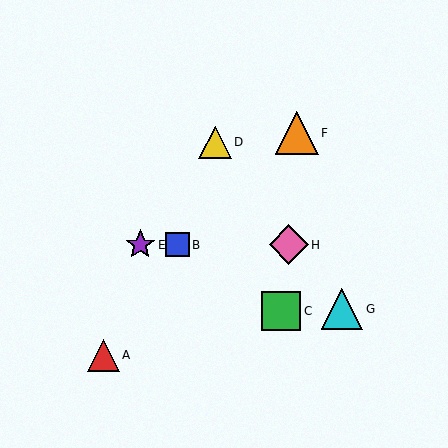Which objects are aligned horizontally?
Objects B, E, H are aligned horizontally.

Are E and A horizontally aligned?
No, E is at y≈245 and A is at y≈355.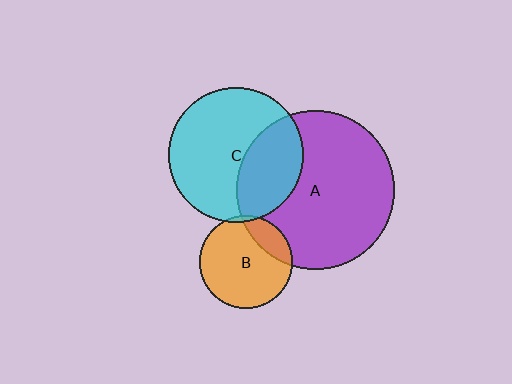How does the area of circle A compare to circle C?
Approximately 1.4 times.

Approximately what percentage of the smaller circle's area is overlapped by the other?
Approximately 5%.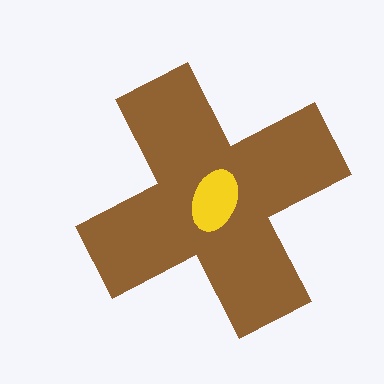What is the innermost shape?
The yellow ellipse.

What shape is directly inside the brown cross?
The yellow ellipse.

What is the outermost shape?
The brown cross.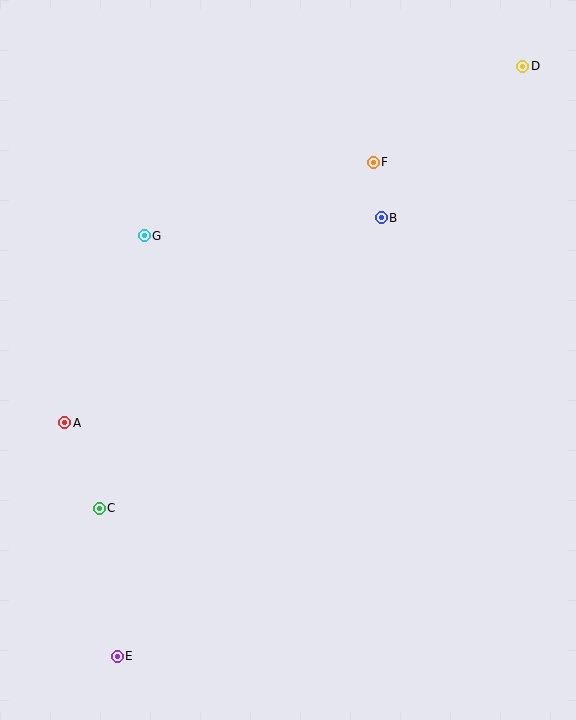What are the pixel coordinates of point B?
Point B is at (381, 217).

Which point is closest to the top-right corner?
Point D is closest to the top-right corner.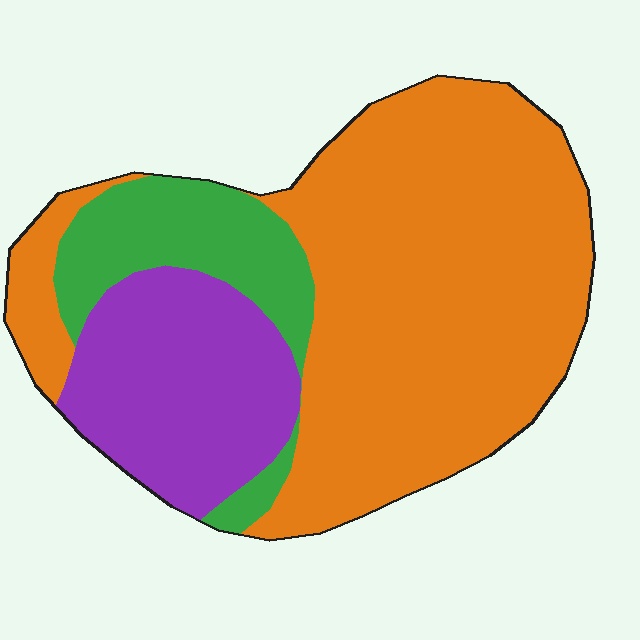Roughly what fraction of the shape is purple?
Purple covers 23% of the shape.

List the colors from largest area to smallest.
From largest to smallest: orange, purple, green.